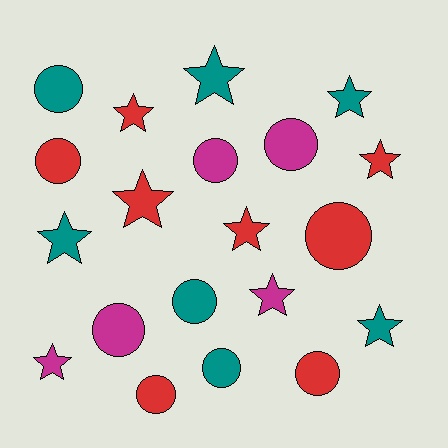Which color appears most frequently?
Red, with 8 objects.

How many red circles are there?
There are 4 red circles.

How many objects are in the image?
There are 20 objects.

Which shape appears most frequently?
Circle, with 10 objects.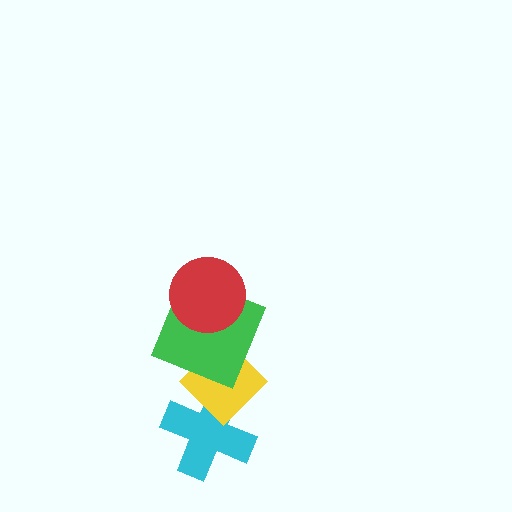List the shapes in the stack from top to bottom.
From top to bottom: the red circle, the green square, the yellow diamond, the cyan cross.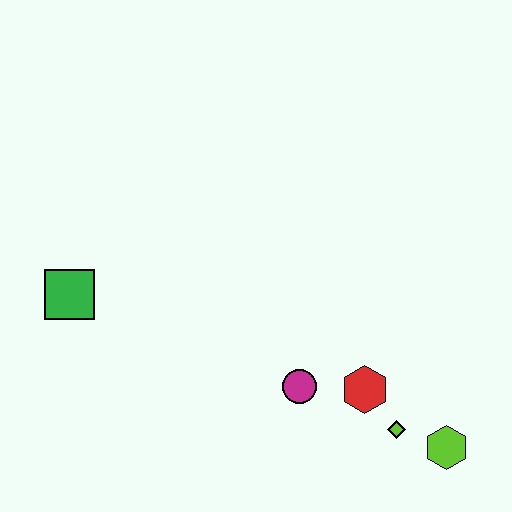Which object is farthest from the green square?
The lime hexagon is farthest from the green square.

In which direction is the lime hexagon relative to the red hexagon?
The lime hexagon is to the right of the red hexagon.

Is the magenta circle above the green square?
No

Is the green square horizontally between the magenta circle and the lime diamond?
No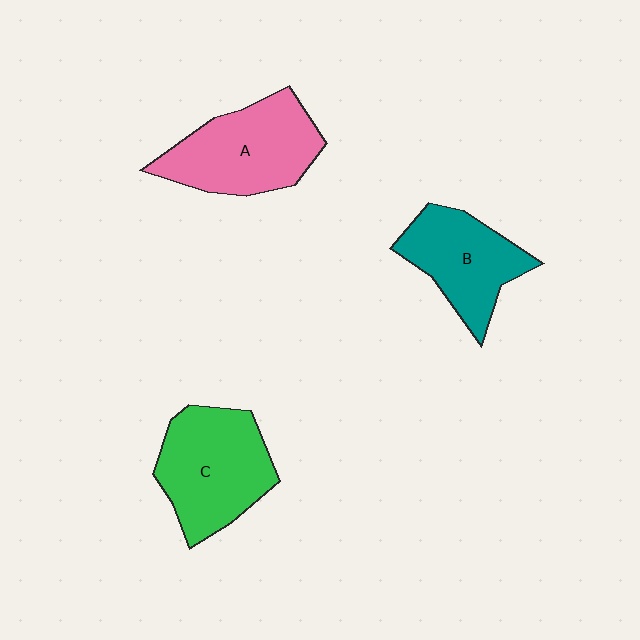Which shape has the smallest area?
Shape B (teal).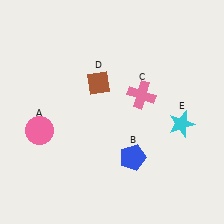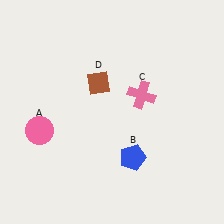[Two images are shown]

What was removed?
The cyan star (E) was removed in Image 2.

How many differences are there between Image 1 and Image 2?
There is 1 difference between the two images.